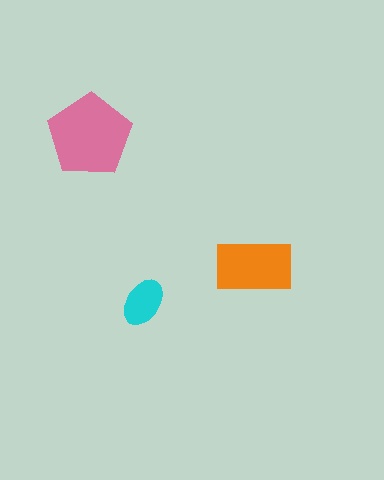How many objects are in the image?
There are 3 objects in the image.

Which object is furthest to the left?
The pink pentagon is leftmost.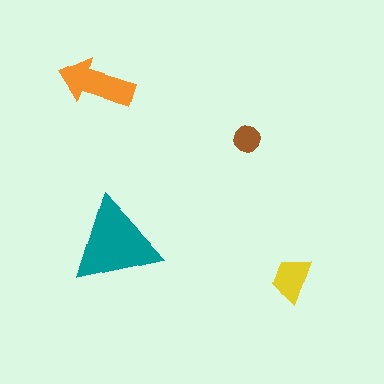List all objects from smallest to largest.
The brown circle, the yellow trapezoid, the orange arrow, the teal triangle.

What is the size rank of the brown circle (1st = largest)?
4th.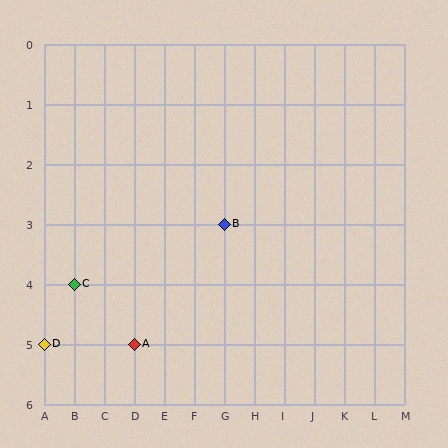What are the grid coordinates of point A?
Point A is at grid coordinates (D, 5).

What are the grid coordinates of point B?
Point B is at grid coordinates (G, 3).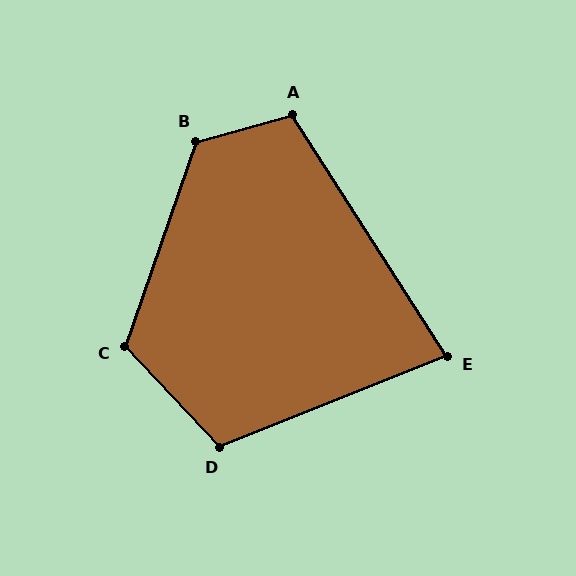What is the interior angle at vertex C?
Approximately 118 degrees (obtuse).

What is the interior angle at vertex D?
Approximately 111 degrees (obtuse).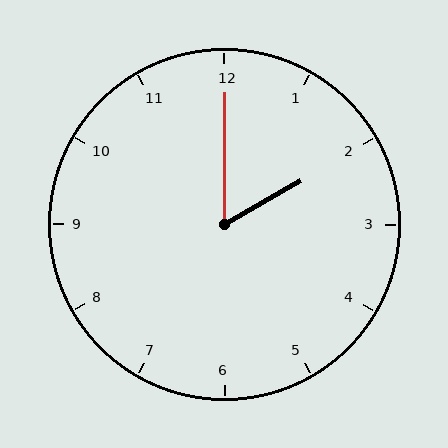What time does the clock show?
2:00.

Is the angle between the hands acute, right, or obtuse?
It is acute.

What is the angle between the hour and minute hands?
Approximately 60 degrees.